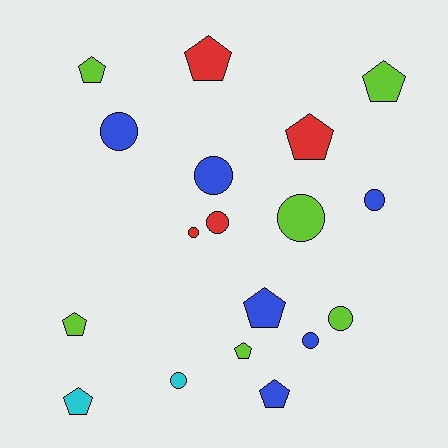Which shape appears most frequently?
Pentagon, with 9 objects.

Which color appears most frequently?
Lime, with 6 objects.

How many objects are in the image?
There are 18 objects.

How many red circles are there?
There are 2 red circles.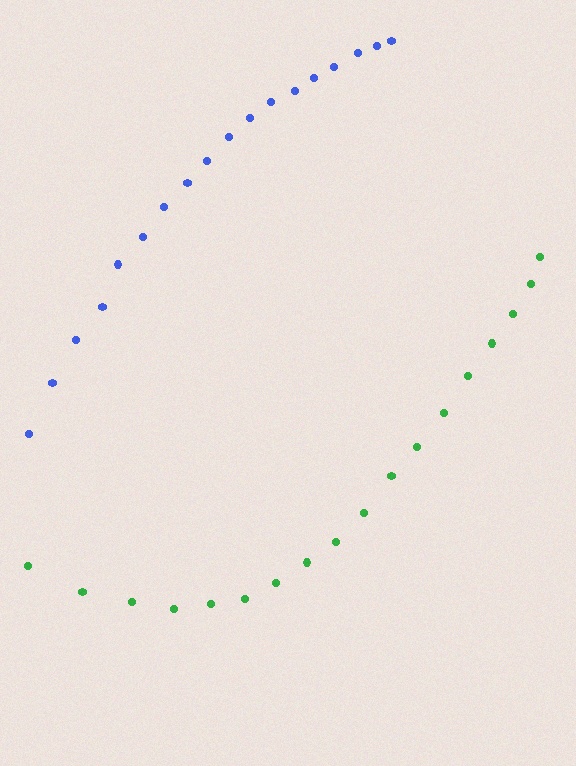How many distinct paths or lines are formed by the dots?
There are 2 distinct paths.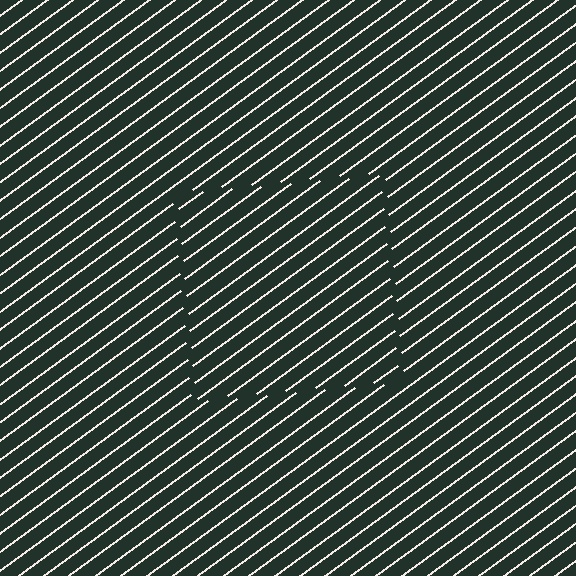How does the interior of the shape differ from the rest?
The interior of the shape contains the same grating, shifted by half a period — the contour is defined by the phase discontinuity where line-ends from the inner and outer gratings abut.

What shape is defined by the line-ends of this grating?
An illusory square. The interior of the shape contains the same grating, shifted by half a period — the contour is defined by the phase discontinuity where line-ends from the inner and outer gratings abut.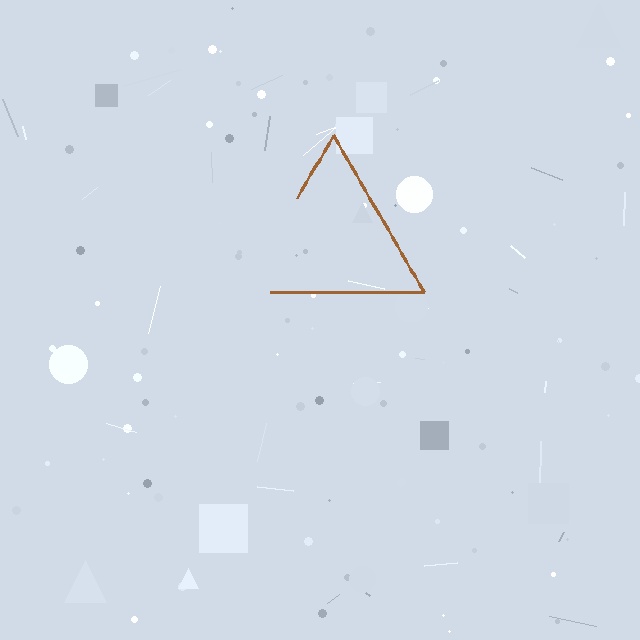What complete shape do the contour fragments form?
The contour fragments form a triangle.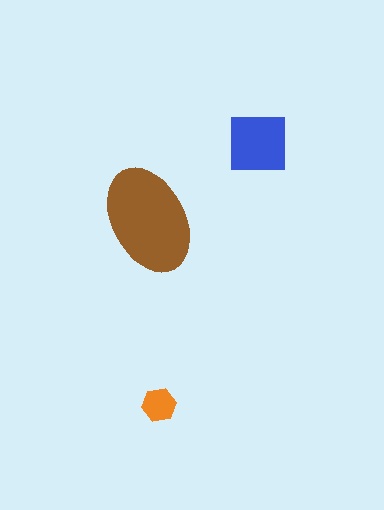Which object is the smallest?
The orange hexagon.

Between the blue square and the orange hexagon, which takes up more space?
The blue square.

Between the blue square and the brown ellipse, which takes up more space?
The brown ellipse.